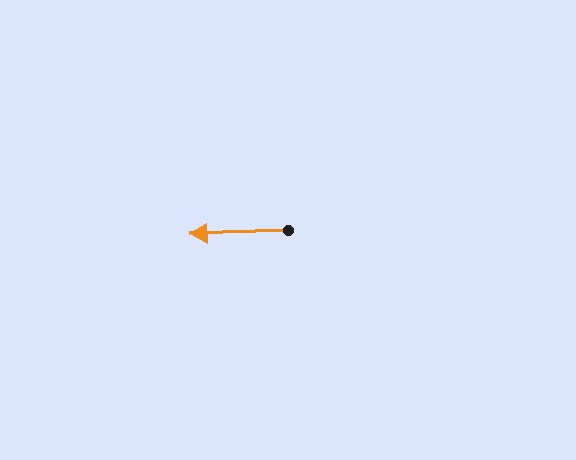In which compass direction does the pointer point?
West.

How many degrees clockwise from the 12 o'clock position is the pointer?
Approximately 268 degrees.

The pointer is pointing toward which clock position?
Roughly 9 o'clock.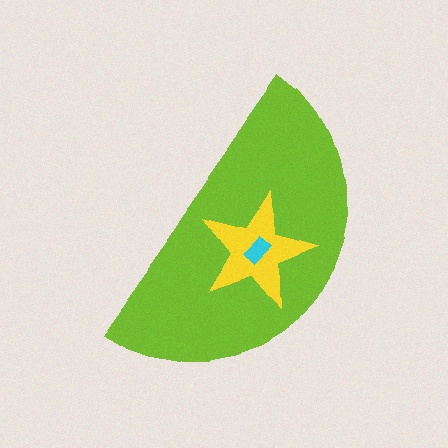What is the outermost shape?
The lime semicircle.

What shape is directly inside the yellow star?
The cyan rectangle.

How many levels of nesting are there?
3.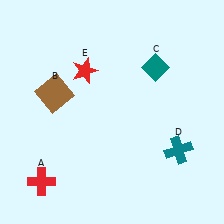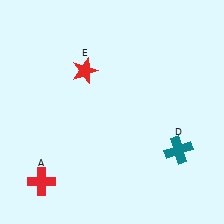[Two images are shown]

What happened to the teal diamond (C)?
The teal diamond (C) was removed in Image 2. It was in the top-right area of Image 1.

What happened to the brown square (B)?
The brown square (B) was removed in Image 2. It was in the top-left area of Image 1.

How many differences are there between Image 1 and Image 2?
There are 2 differences between the two images.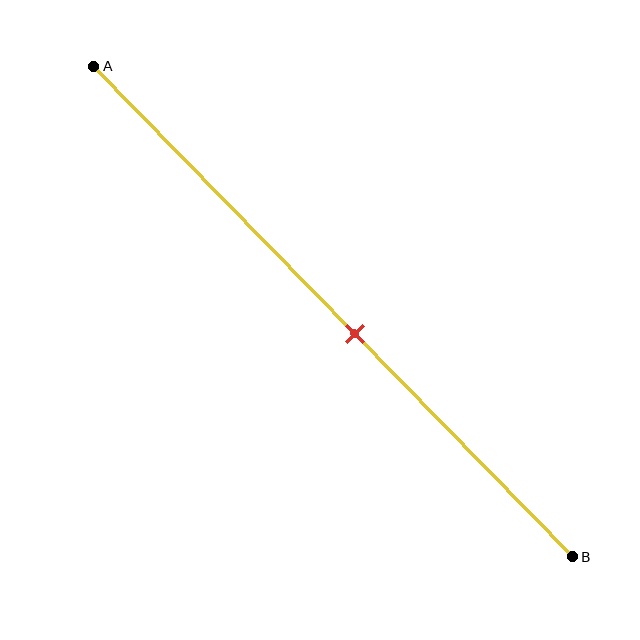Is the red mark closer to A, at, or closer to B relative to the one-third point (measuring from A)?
The red mark is closer to point B than the one-third point of segment AB.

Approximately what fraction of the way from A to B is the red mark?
The red mark is approximately 55% of the way from A to B.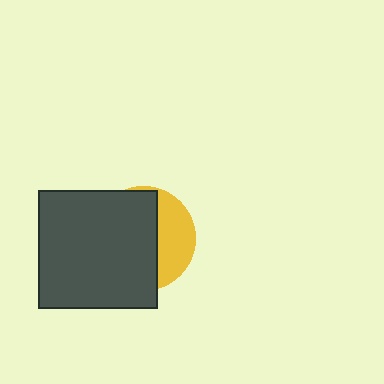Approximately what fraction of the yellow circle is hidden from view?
Roughly 66% of the yellow circle is hidden behind the dark gray square.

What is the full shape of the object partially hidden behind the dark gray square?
The partially hidden object is a yellow circle.